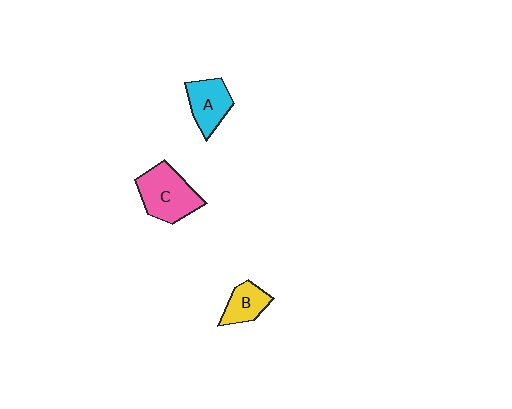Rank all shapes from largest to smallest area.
From largest to smallest: C (pink), A (cyan), B (yellow).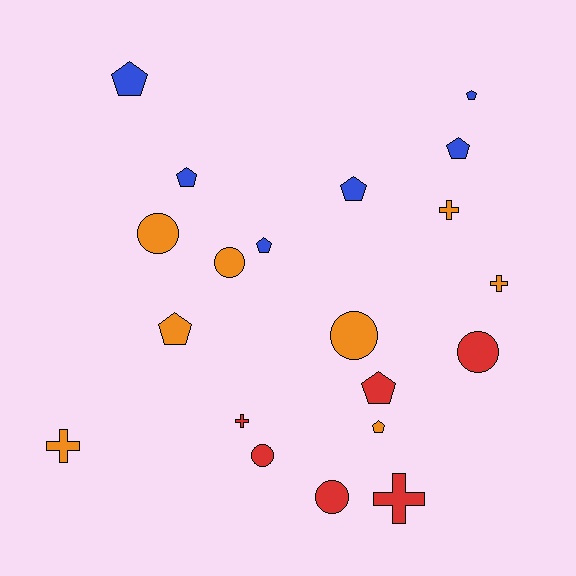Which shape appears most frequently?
Pentagon, with 9 objects.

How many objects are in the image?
There are 20 objects.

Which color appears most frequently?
Orange, with 8 objects.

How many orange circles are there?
There are 3 orange circles.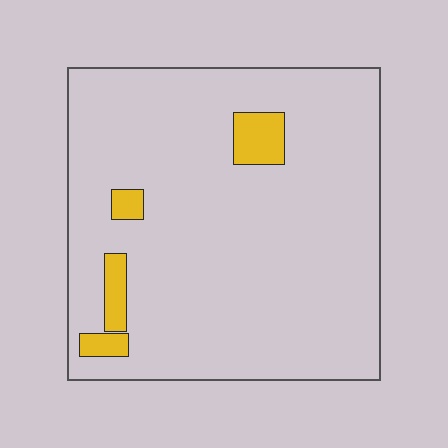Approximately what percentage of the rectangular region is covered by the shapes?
Approximately 5%.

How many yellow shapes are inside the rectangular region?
4.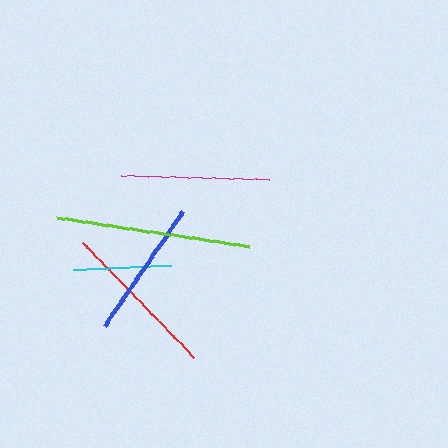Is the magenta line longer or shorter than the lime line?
The lime line is longer than the magenta line.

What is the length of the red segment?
The red segment is approximately 160 pixels long.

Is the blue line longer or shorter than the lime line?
The lime line is longer than the blue line.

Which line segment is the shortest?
The cyan line is the shortest at approximately 99 pixels.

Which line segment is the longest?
The lime line is the longest at approximately 195 pixels.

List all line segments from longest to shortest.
From longest to shortest: lime, red, magenta, blue, cyan.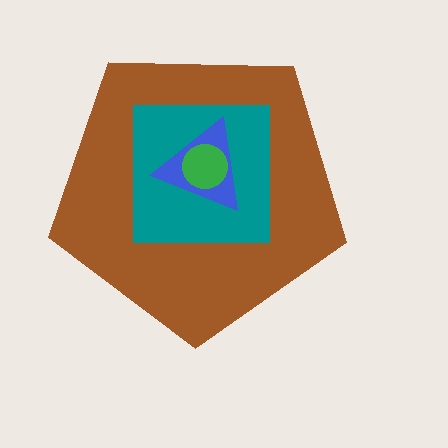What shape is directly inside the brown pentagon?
The teal square.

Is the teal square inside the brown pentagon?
Yes.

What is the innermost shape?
The green circle.